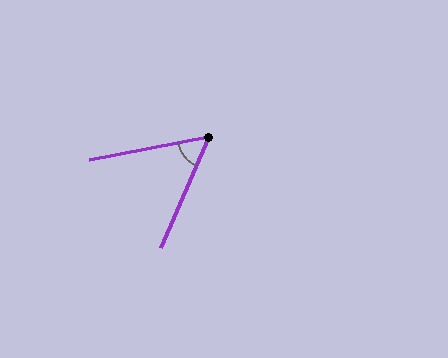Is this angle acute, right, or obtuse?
It is acute.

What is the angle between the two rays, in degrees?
Approximately 56 degrees.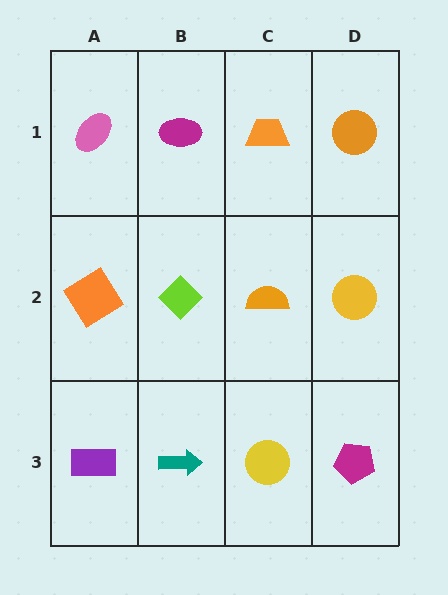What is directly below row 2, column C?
A yellow circle.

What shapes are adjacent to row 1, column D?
A yellow circle (row 2, column D), an orange trapezoid (row 1, column C).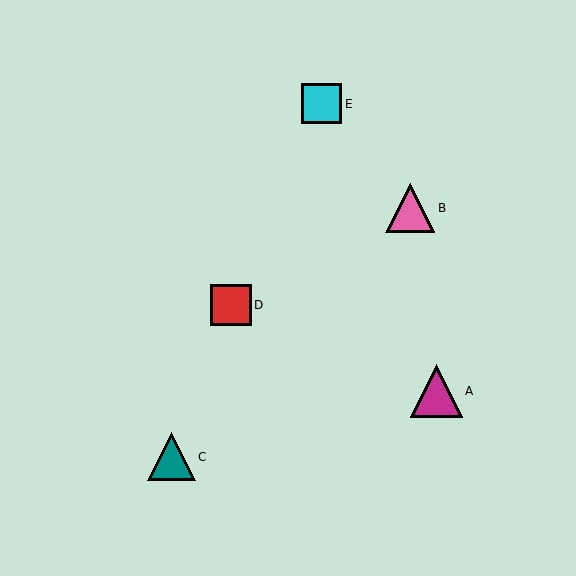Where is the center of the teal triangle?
The center of the teal triangle is at (171, 457).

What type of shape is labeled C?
Shape C is a teal triangle.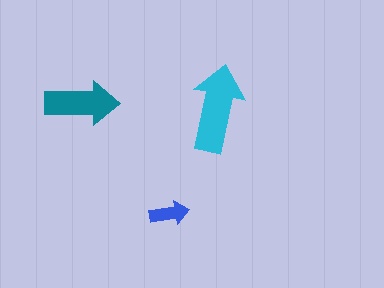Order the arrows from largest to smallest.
the cyan one, the teal one, the blue one.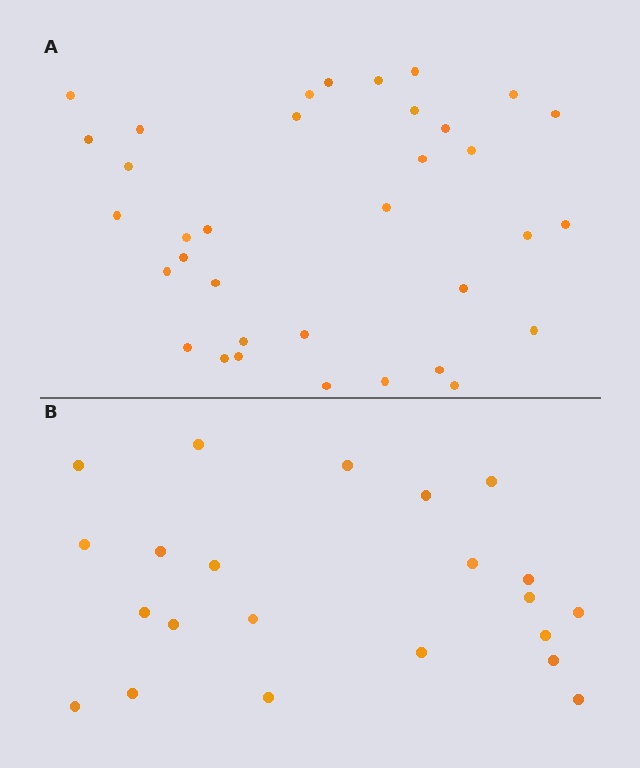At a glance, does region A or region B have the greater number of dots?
Region A (the top region) has more dots.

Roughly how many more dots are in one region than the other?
Region A has approximately 15 more dots than region B.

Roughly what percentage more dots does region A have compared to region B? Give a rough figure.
About 60% more.